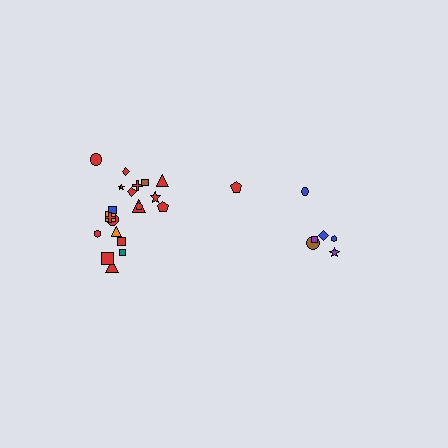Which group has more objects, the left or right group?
The left group.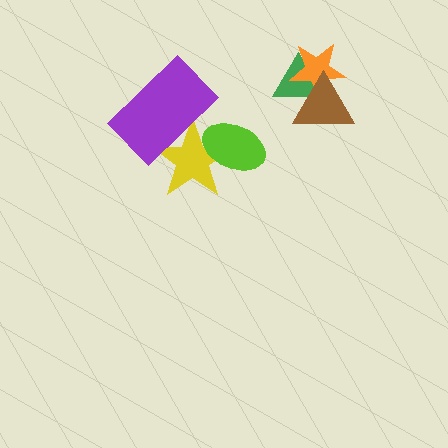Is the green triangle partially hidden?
Yes, it is partially covered by another shape.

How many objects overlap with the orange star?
2 objects overlap with the orange star.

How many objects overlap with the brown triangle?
2 objects overlap with the brown triangle.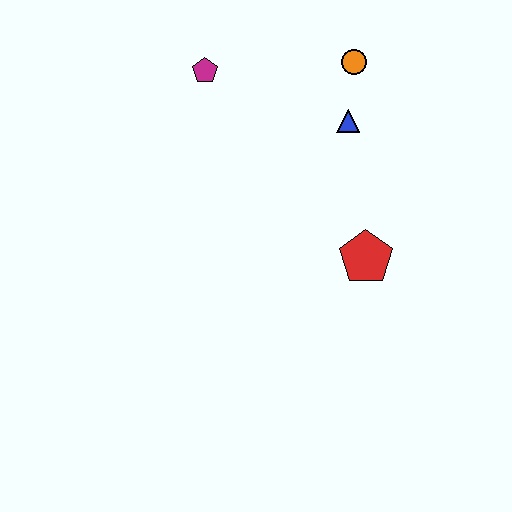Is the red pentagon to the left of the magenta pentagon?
No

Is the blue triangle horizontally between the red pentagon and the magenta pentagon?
Yes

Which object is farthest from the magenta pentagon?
The red pentagon is farthest from the magenta pentagon.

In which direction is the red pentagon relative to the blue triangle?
The red pentagon is below the blue triangle.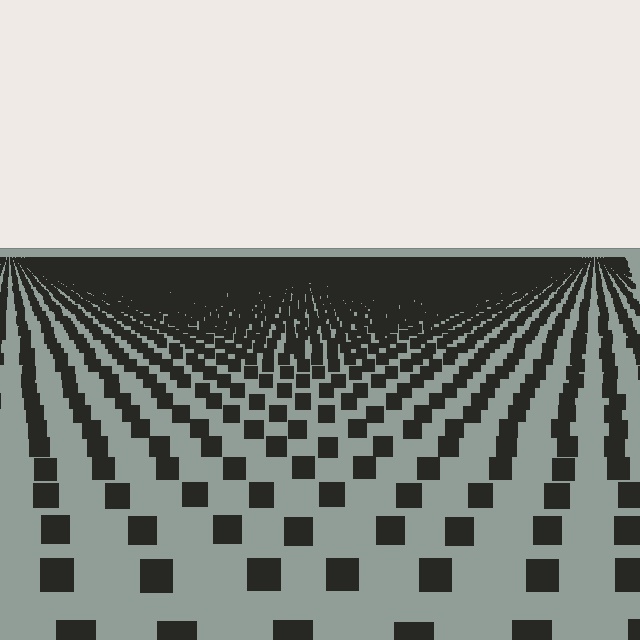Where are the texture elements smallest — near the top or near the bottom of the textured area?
Near the top.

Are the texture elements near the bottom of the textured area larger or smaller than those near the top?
Larger. Near the bottom, elements are closer to the viewer and appear at a bigger on-screen size.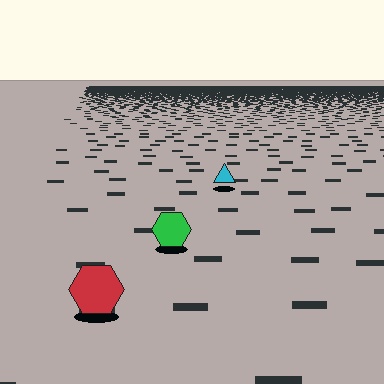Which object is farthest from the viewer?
The cyan triangle is farthest from the viewer. It appears smaller and the ground texture around it is denser.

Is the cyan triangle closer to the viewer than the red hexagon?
No. The red hexagon is closer — you can tell from the texture gradient: the ground texture is coarser near it.